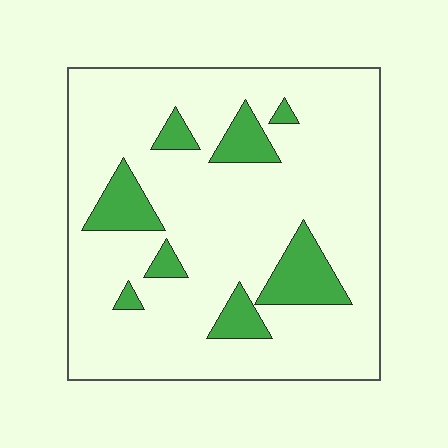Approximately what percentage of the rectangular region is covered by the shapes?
Approximately 15%.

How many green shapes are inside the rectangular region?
8.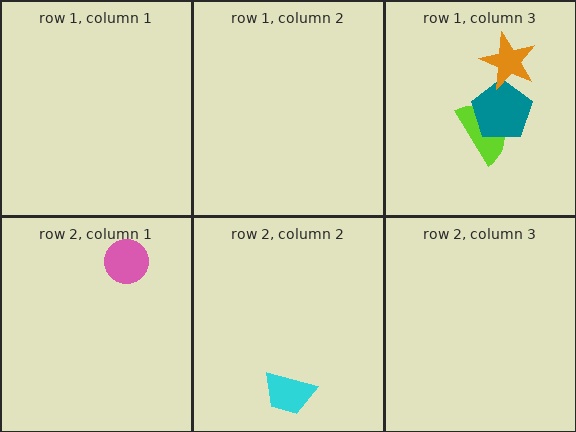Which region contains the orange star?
The row 1, column 3 region.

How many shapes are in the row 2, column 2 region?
1.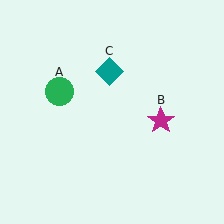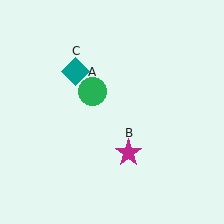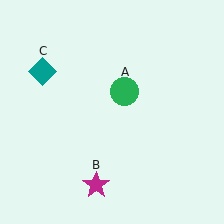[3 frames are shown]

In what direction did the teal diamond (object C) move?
The teal diamond (object C) moved left.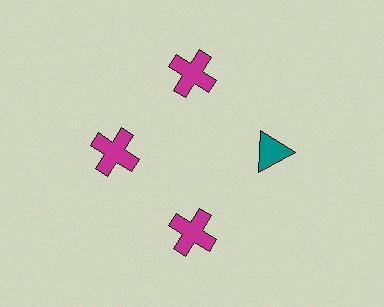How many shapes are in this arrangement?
There are 4 shapes arranged in a ring pattern.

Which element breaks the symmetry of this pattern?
The teal triangle at roughly the 3 o'clock position breaks the symmetry. All other shapes are magenta crosses.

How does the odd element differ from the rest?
It differs in both color (teal instead of magenta) and shape (triangle instead of cross).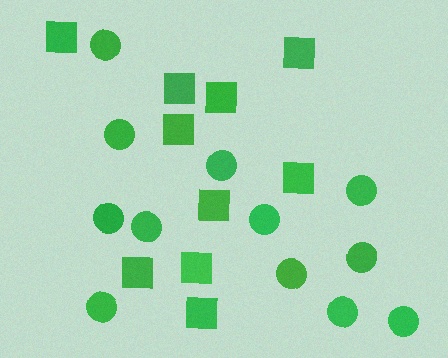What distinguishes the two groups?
There are 2 groups: one group of circles (12) and one group of squares (10).